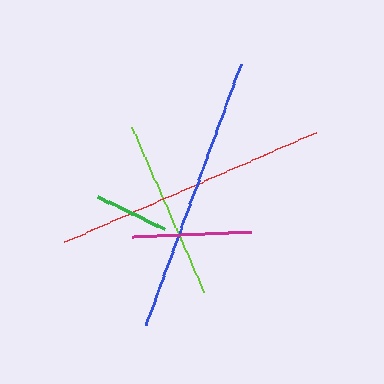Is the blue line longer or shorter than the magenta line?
The blue line is longer than the magenta line.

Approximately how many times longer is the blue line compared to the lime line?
The blue line is approximately 1.6 times the length of the lime line.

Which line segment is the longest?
The blue line is the longest at approximately 278 pixels.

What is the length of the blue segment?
The blue segment is approximately 278 pixels long.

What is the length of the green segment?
The green segment is approximately 74 pixels long.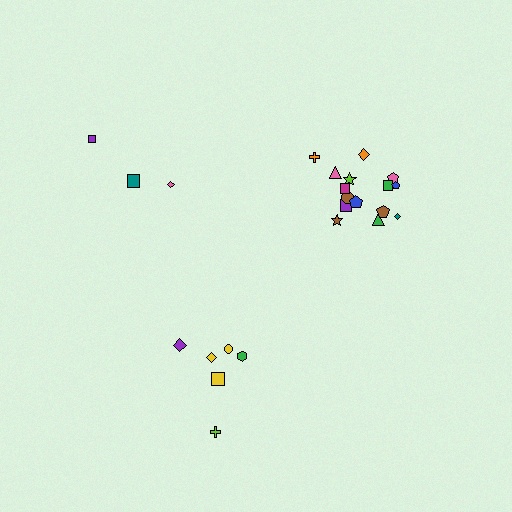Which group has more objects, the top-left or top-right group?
The top-right group.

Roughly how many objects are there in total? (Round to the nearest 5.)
Roughly 25 objects in total.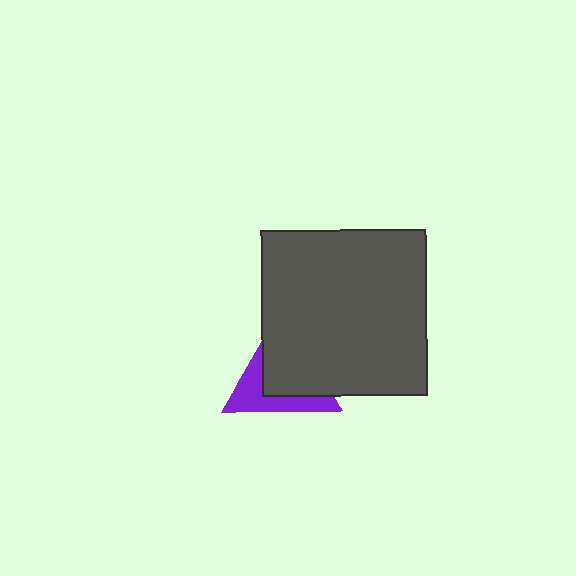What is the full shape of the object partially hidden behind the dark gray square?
The partially hidden object is a purple triangle.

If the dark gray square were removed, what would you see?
You would see the complete purple triangle.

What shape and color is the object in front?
The object in front is a dark gray square.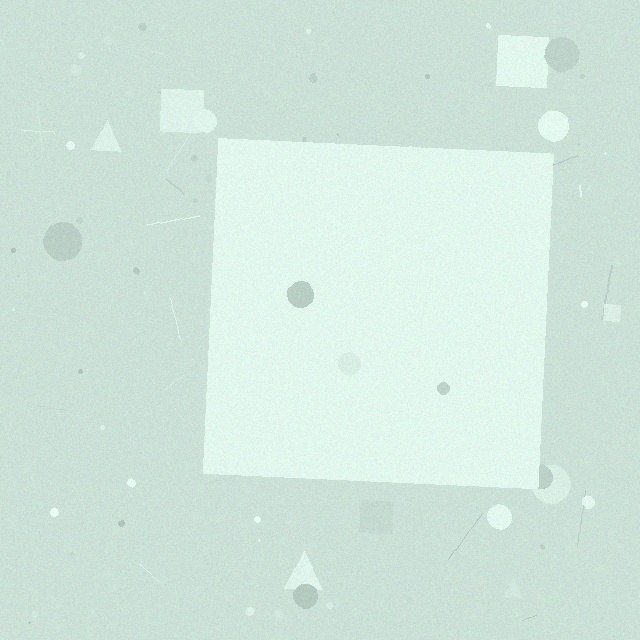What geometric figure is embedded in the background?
A square is embedded in the background.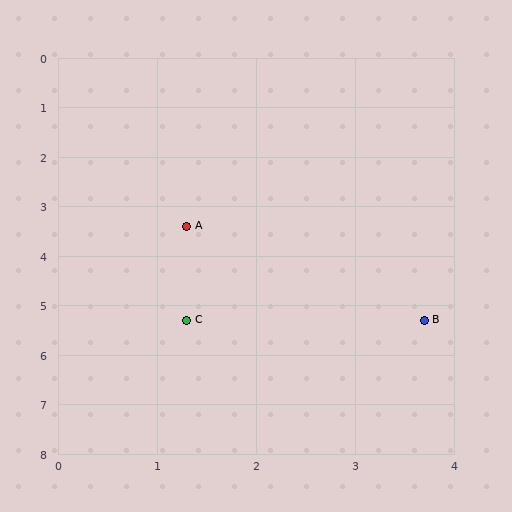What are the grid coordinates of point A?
Point A is at approximately (1.3, 3.4).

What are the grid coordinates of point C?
Point C is at approximately (1.3, 5.3).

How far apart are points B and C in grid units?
Points B and C are about 2.4 grid units apart.